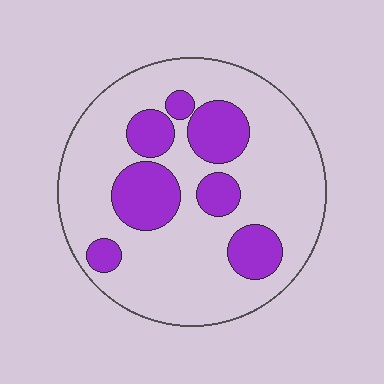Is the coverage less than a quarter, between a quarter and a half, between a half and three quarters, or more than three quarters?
Between a quarter and a half.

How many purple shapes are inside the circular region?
7.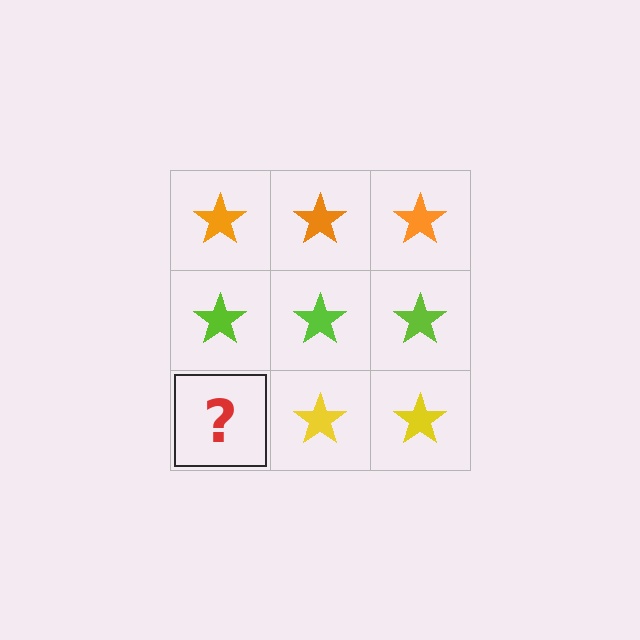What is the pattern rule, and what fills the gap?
The rule is that each row has a consistent color. The gap should be filled with a yellow star.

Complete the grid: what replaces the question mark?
The question mark should be replaced with a yellow star.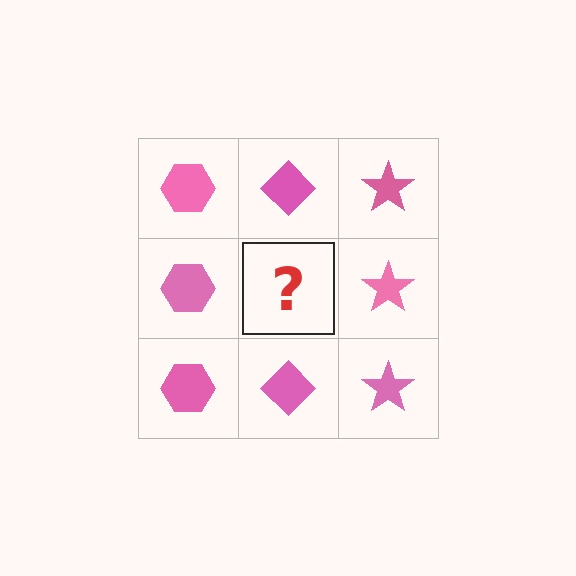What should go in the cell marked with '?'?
The missing cell should contain a pink diamond.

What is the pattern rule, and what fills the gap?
The rule is that each column has a consistent shape. The gap should be filled with a pink diamond.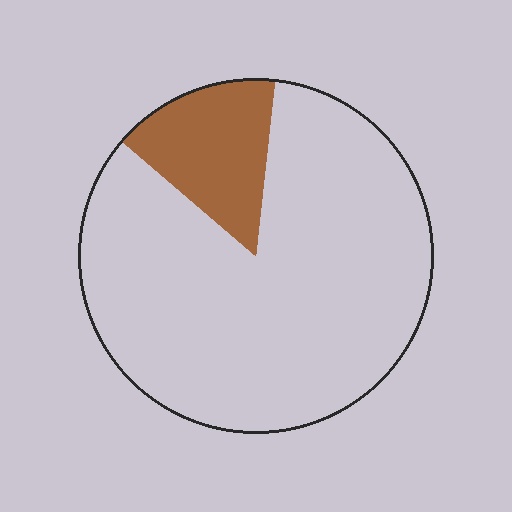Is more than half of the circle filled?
No.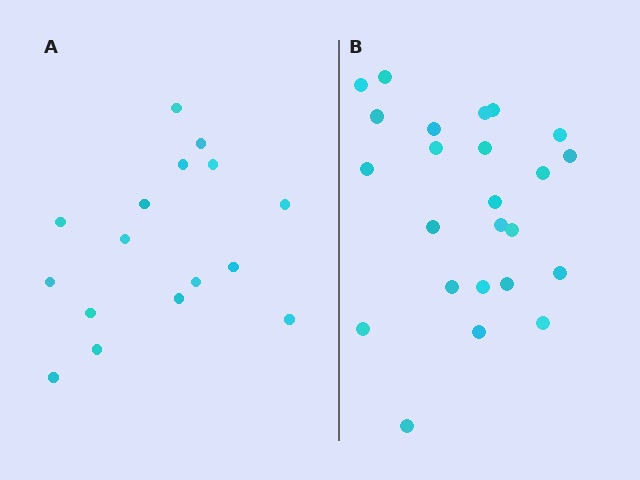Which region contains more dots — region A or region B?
Region B (the right region) has more dots.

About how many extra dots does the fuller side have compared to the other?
Region B has roughly 8 or so more dots than region A.